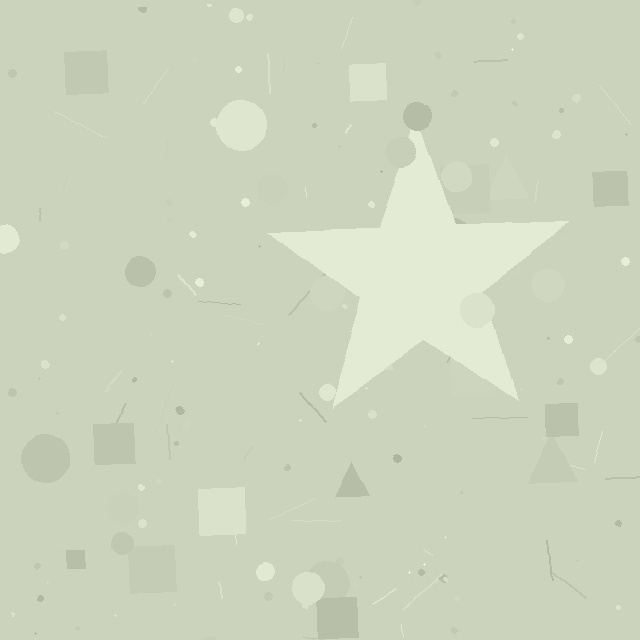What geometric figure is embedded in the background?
A star is embedded in the background.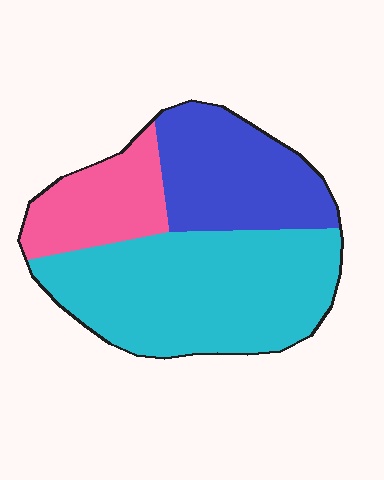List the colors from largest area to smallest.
From largest to smallest: cyan, blue, pink.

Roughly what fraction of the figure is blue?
Blue covers roughly 30% of the figure.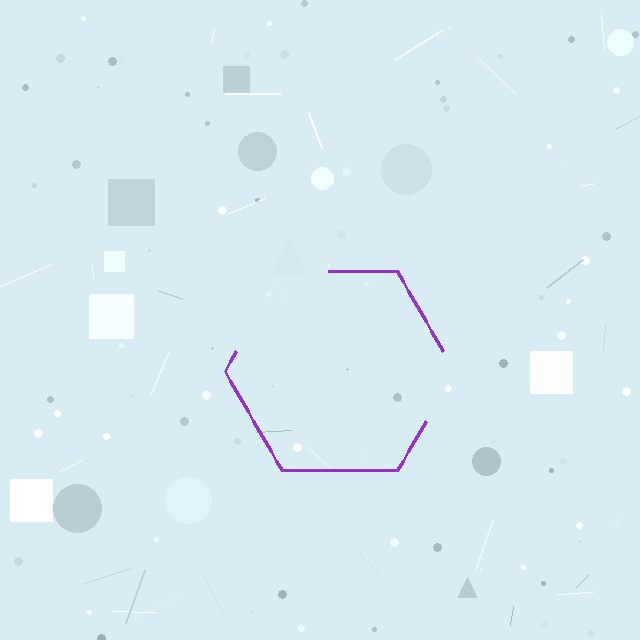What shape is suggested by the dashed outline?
The dashed outline suggests a hexagon.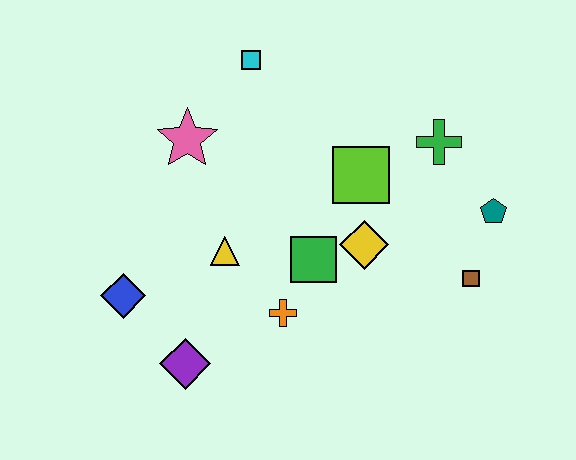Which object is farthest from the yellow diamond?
The blue diamond is farthest from the yellow diamond.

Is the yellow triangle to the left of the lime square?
Yes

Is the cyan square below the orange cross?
No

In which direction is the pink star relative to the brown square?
The pink star is to the left of the brown square.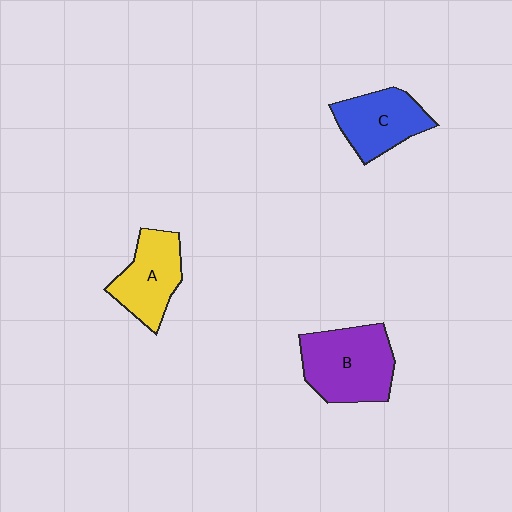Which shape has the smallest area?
Shape A (yellow).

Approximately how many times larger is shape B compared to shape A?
Approximately 1.3 times.